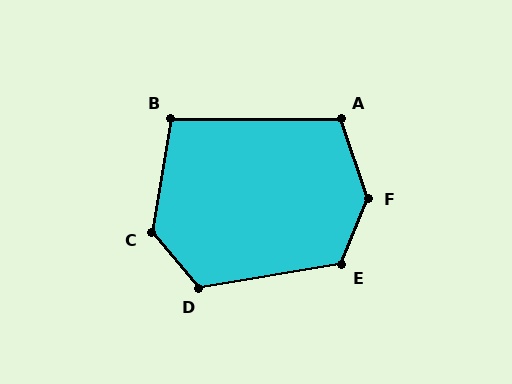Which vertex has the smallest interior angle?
B, at approximately 100 degrees.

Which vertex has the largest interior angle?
F, at approximately 139 degrees.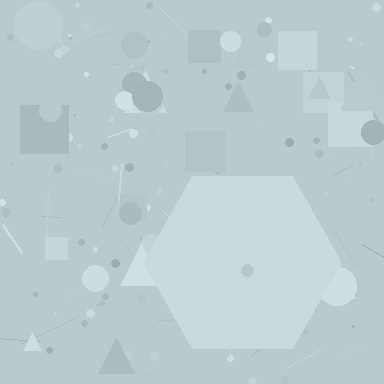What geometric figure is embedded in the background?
A hexagon is embedded in the background.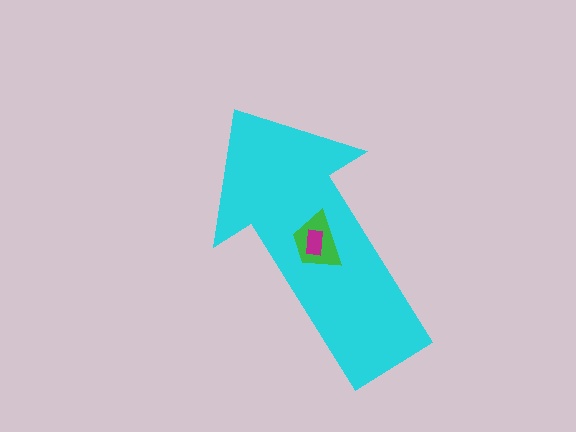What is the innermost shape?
The magenta rectangle.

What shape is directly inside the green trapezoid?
The magenta rectangle.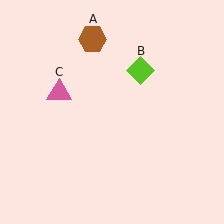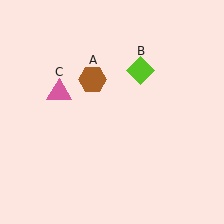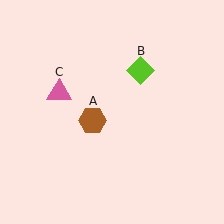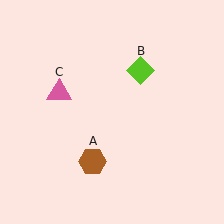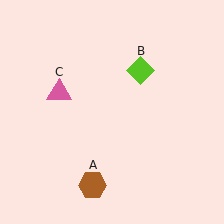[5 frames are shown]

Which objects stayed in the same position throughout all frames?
Lime diamond (object B) and pink triangle (object C) remained stationary.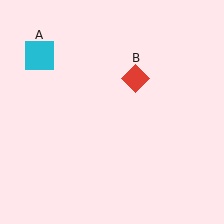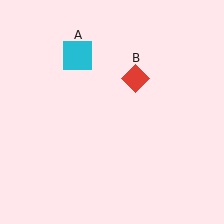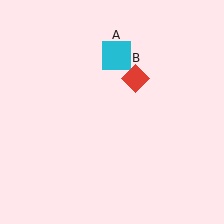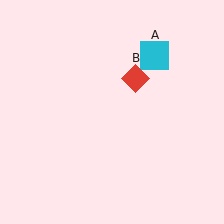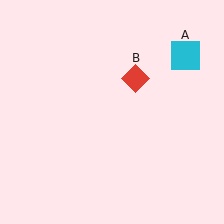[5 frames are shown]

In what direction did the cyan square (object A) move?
The cyan square (object A) moved right.